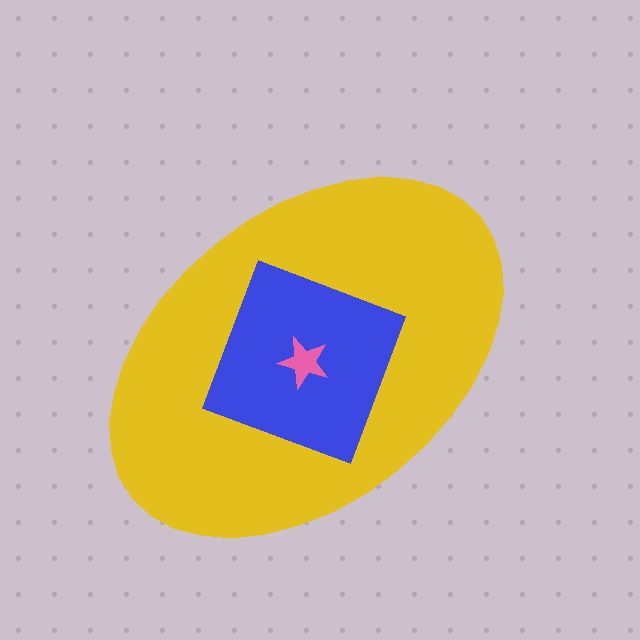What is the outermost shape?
The yellow ellipse.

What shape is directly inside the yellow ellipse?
The blue diamond.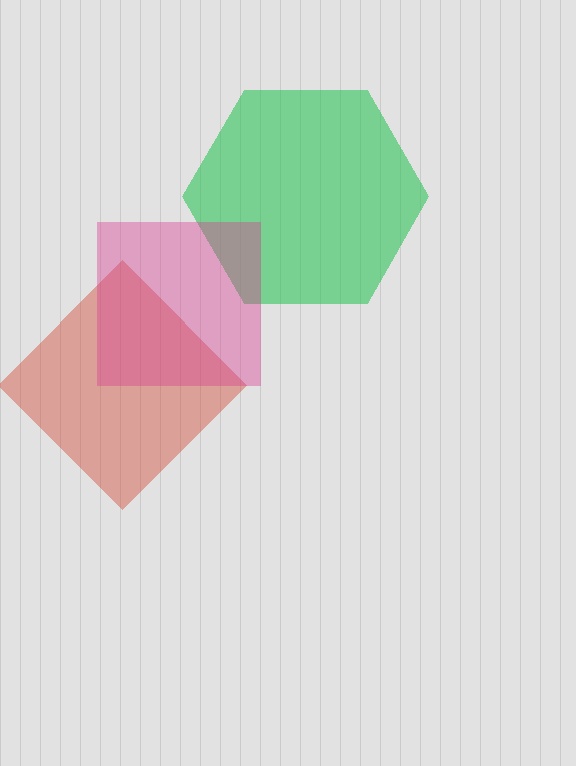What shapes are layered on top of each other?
The layered shapes are: a red diamond, a green hexagon, a magenta square.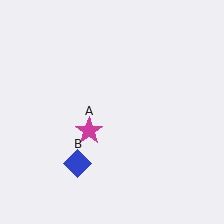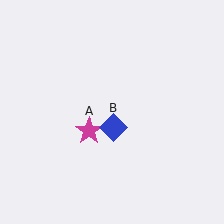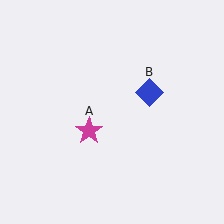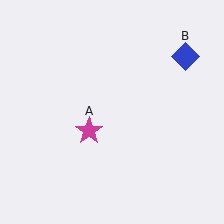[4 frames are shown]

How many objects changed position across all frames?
1 object changed position: blue diamond (object B).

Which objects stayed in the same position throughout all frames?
Magenta star (object A) remained stationary.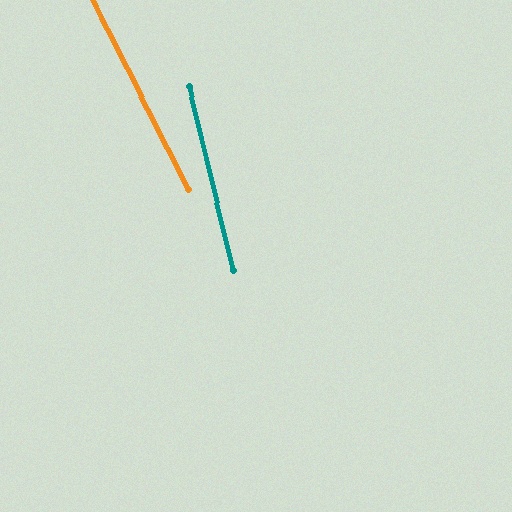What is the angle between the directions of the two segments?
Approximately 13 degrees.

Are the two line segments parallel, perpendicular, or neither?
Neither parallel nor perpendicular — they differ by about 13°.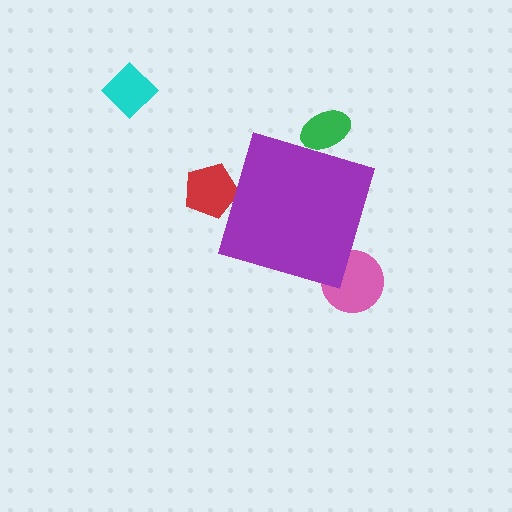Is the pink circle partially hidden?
Yes, the pink circle is partially hidden behind the purple diamond.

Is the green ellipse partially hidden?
Yes, the green ellipse is partially hidden behind the purple diamond.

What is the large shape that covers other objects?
A purple diamond.